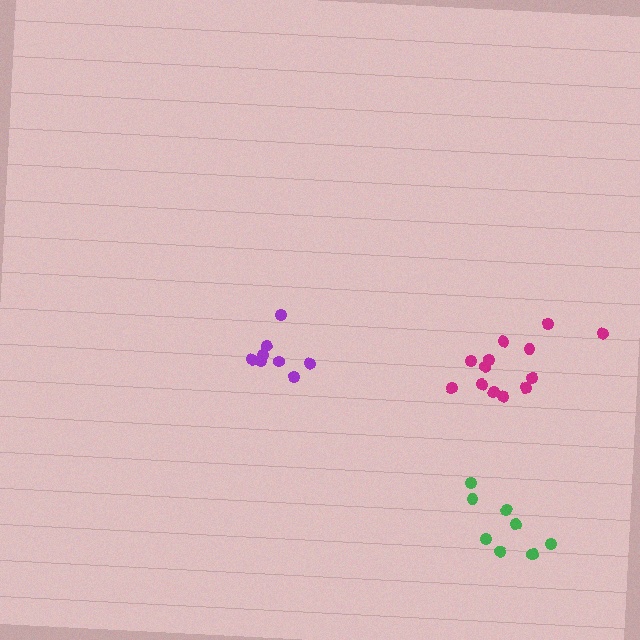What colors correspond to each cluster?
The clusters are colored: purple, magenta, green.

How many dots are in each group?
Group 1: 8 dots, Group 2: 13 dots, Group 3: 9 dots (30 total).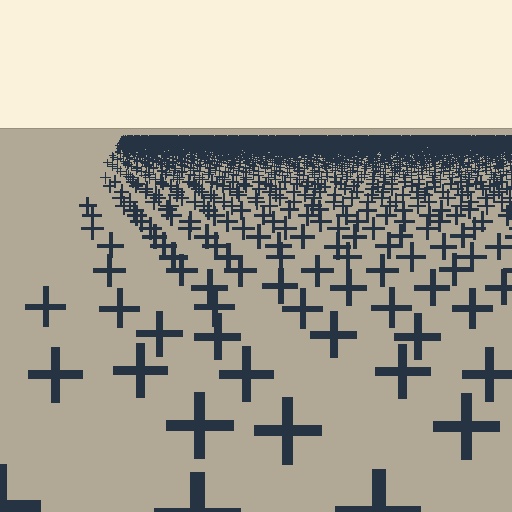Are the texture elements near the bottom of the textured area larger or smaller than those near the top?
Larger. Near the bottom, elements are closer to the viewer and appear at a bigger on-screen size.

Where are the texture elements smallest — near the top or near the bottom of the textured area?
Near the top.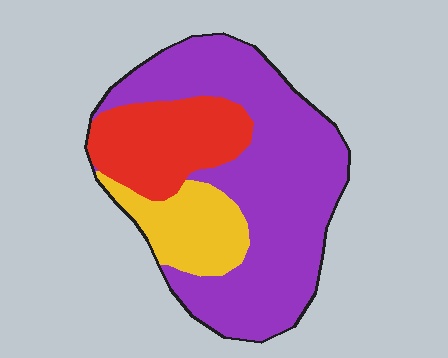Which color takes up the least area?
Yellow, at roughly 15%.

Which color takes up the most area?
Purple, at roughly 60%.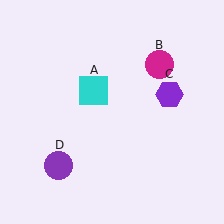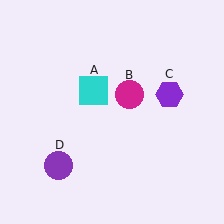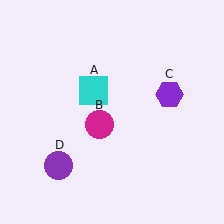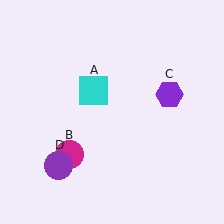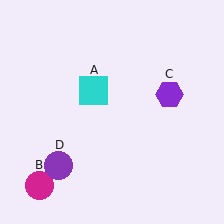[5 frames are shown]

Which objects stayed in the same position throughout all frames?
Cyan square (object A) and purple hexagon (object C) and purple circle (object D) remained stationary.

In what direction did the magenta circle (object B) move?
The magenta circle (object B) moved down and to the left.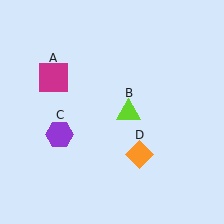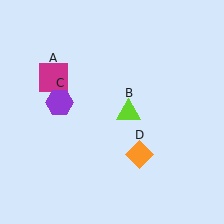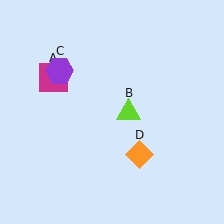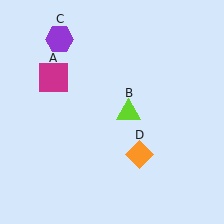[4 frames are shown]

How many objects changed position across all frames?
1 object changed position: purple hexagon (object C).